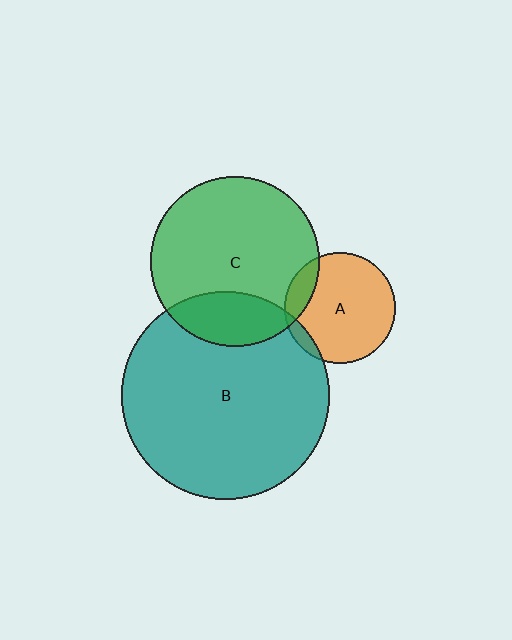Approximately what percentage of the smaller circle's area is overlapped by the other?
Approximately 15%.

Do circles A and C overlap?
Yes.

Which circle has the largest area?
Circle B (teal).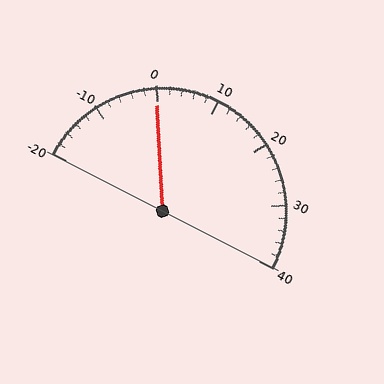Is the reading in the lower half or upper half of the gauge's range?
The reading is in the lower half of the range (-20 to 40).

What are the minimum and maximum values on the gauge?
The gauge ranges from -20 to 40.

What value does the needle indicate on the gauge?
The needle indicates approximately 0.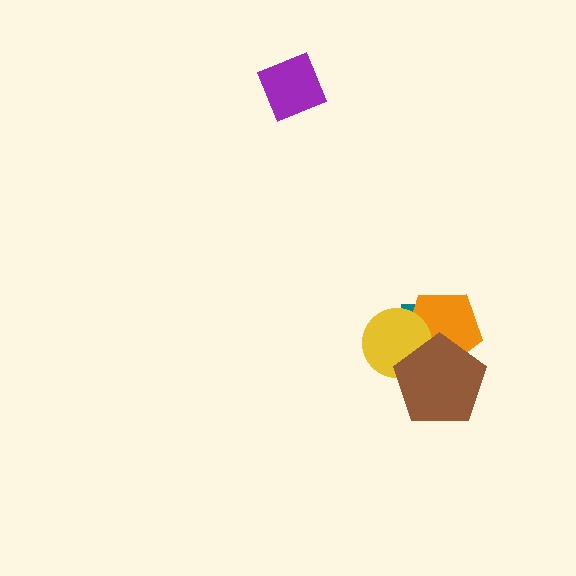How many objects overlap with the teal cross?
3 objects overlap with the teal cross.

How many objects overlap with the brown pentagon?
3 objects overlap with the brown pentagon.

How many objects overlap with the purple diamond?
0 objects overlap with the purple diamond.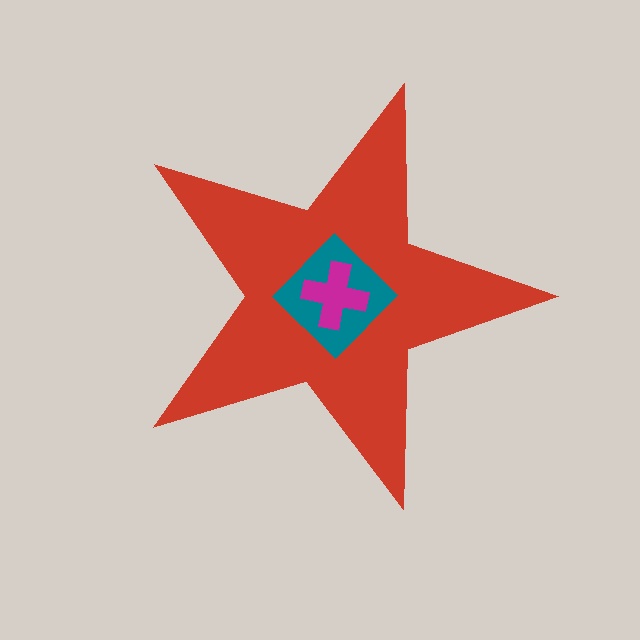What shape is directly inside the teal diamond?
The magenta cross.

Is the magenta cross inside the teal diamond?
Yes.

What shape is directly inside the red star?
The teal diamond.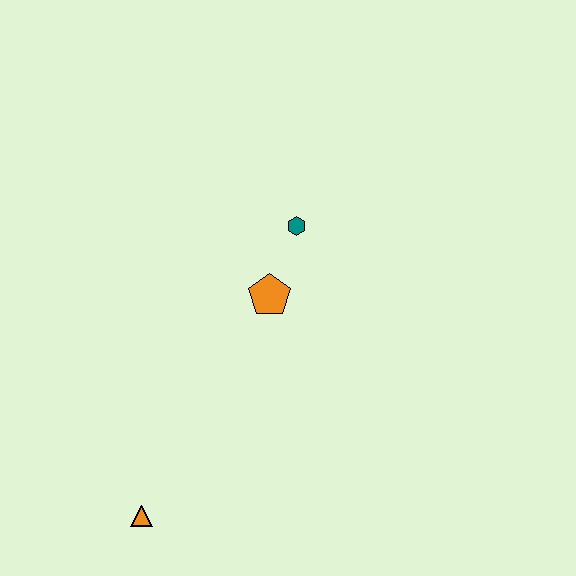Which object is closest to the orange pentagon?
The teal hexagon is closest to the orange pentagon.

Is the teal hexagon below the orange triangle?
No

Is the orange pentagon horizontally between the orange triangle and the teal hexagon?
Yes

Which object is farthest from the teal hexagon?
The orange triangle is farthest from the teal hexagon.